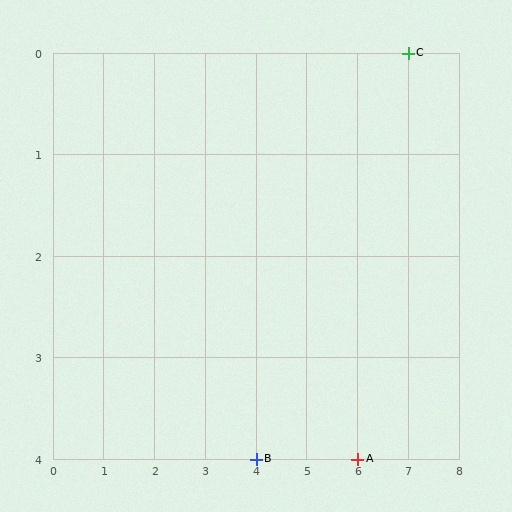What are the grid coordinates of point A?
Point A is at grid coordinates (6, 4).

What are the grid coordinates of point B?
Point B is at grid coordinates (4, 4).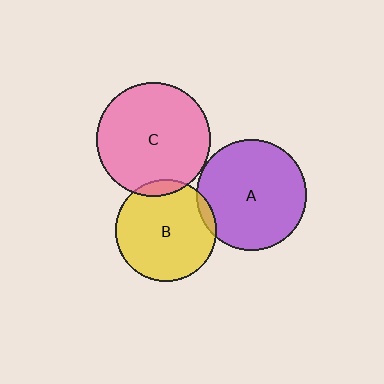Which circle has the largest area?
Circle C (pink).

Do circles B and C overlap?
Yes.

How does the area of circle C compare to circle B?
Approximately 1.3 times.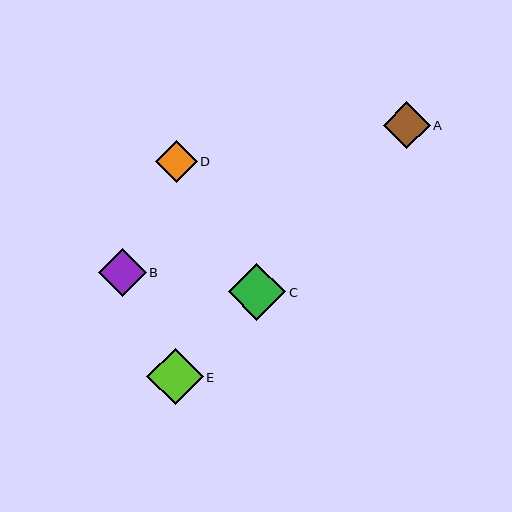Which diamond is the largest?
Diamond C is the largest with a size of approximately 57 pixels.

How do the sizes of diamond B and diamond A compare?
Diamond B and diamond A are approximately the same size.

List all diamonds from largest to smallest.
From largest to smallest: C, E, B, A, D.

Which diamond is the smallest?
Diamond D is the smallest with a size of approximately 42 pixels.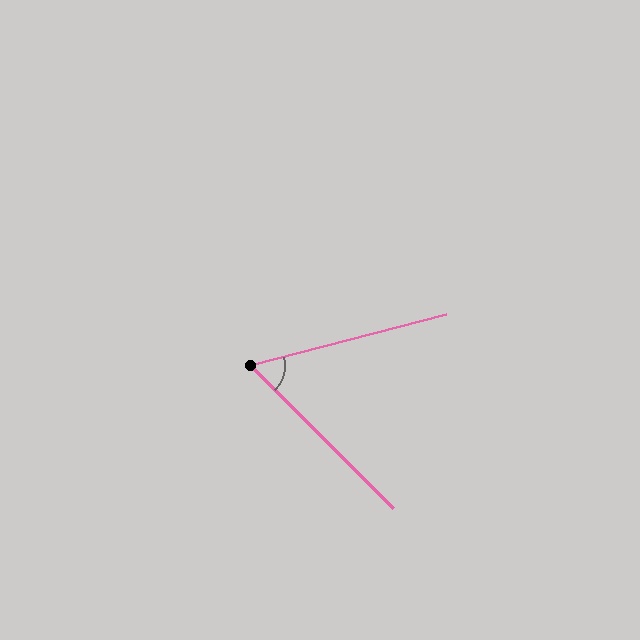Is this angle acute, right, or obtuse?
It is acute.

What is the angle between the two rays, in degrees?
Approximately 60 degrees.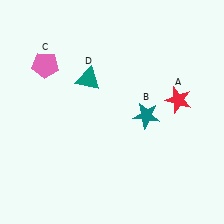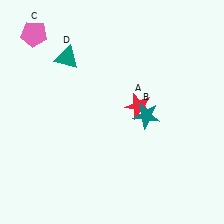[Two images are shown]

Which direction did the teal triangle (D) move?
The teal triangle (D) moved left.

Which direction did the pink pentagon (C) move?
The pink pentagon (C) moved up.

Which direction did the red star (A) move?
The red star (A) moved left.